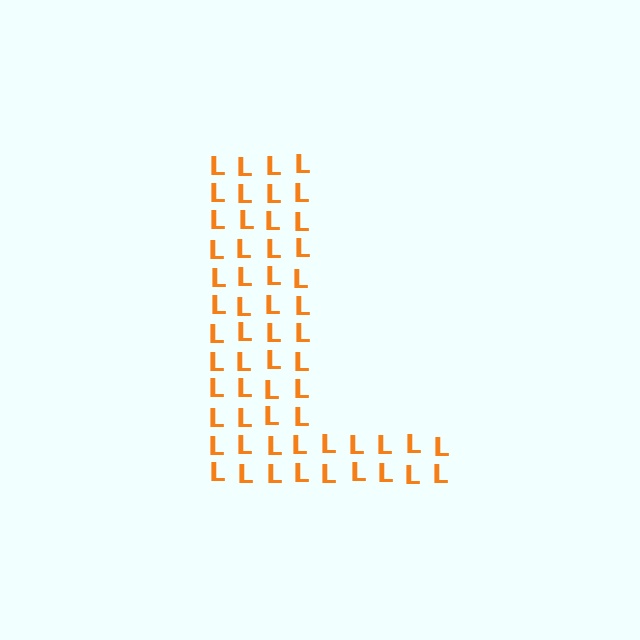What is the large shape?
The large shape is the letter L.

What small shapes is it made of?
It is made of small letter L's.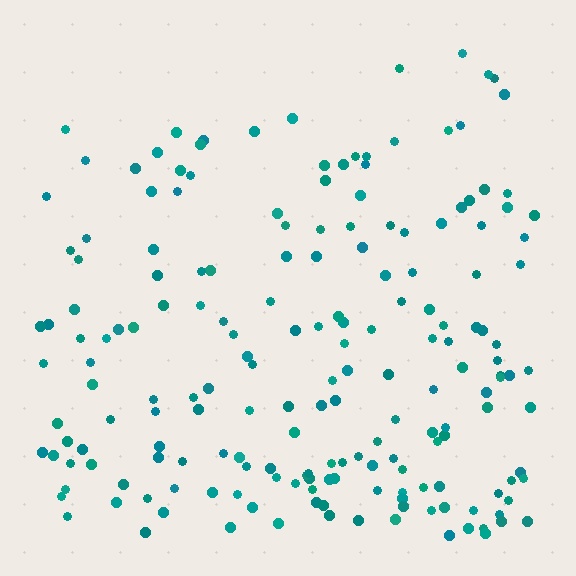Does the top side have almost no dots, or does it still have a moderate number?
Still a moderate number, just noticeably fewer than the bottom.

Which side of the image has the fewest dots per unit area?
The top.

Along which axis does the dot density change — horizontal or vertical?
Vertical.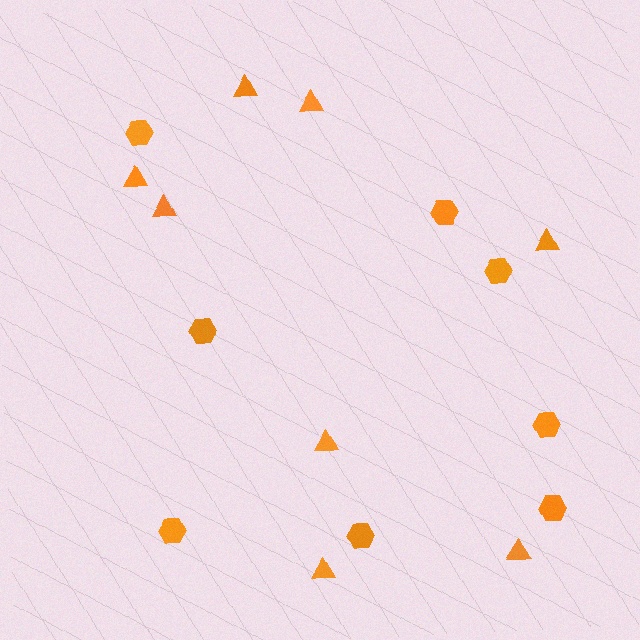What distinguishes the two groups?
There are 2 groups: one group of hexagons (8) and one group of triangles (8).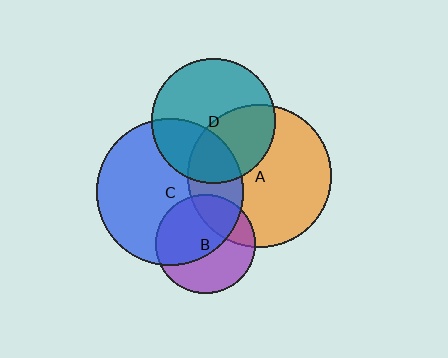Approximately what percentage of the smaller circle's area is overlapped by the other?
Approximately 25%.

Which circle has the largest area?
Circle C (blue).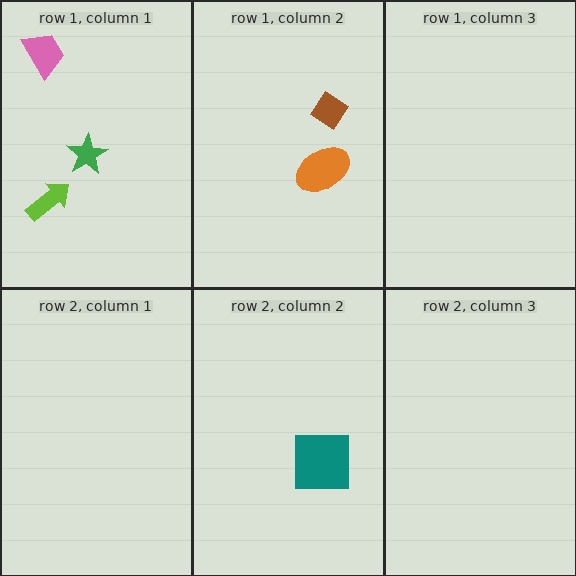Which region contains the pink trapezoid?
The row 1, column 1 region.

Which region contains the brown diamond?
The row 1, column 2 region.